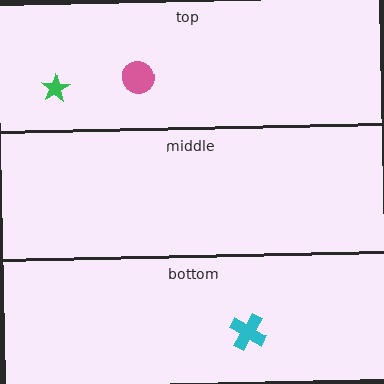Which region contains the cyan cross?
The bottom region.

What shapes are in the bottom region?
The cyan cross.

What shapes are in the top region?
The pink circle, the green star.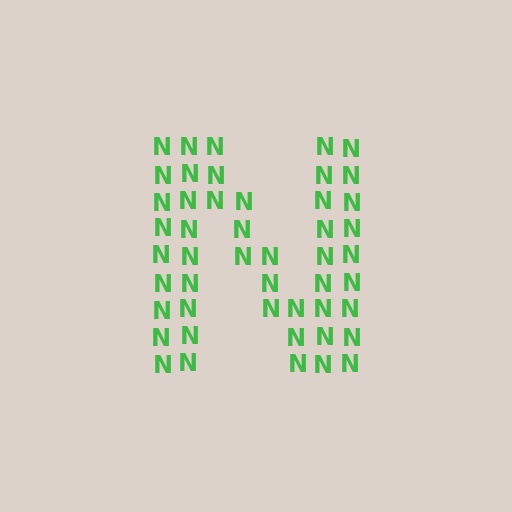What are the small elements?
The small elements are letter N's.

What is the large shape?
The large shape is the letter N.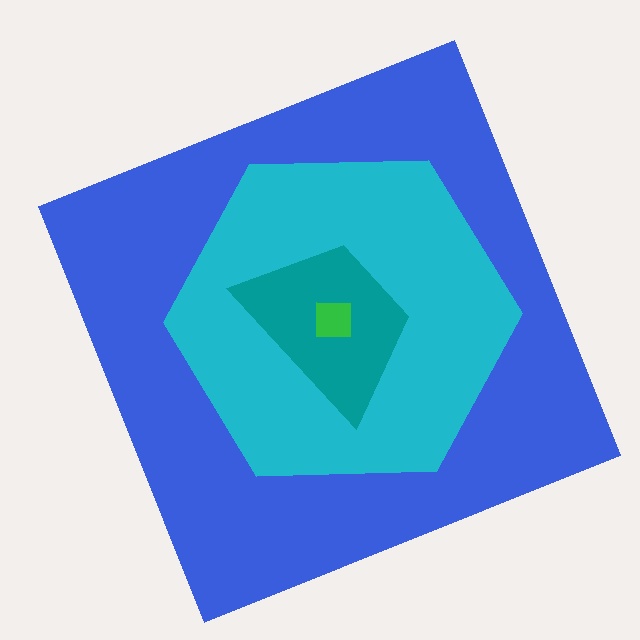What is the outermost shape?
The blue square.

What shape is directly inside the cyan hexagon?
The teal trapezoid.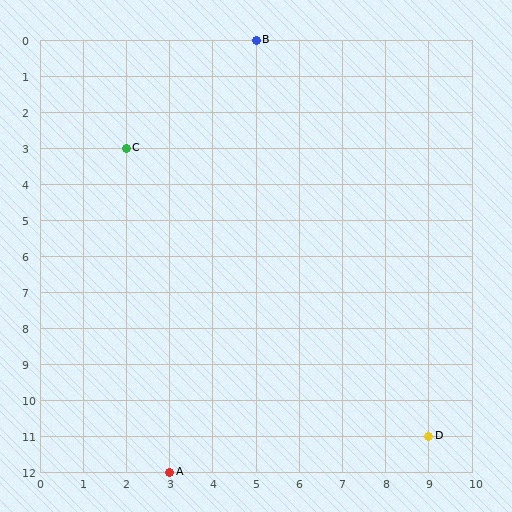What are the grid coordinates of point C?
Point C is at grid coordinates (2, 3).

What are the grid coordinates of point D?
Point D is at grid coordinates (9, 11).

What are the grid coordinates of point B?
Point B is at grid coordinates (5, 0).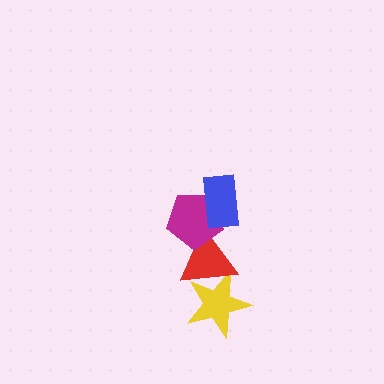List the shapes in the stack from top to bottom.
From top to bottom: the blue rectangle, the magenta pentagon, the red triangle, the yellow star.